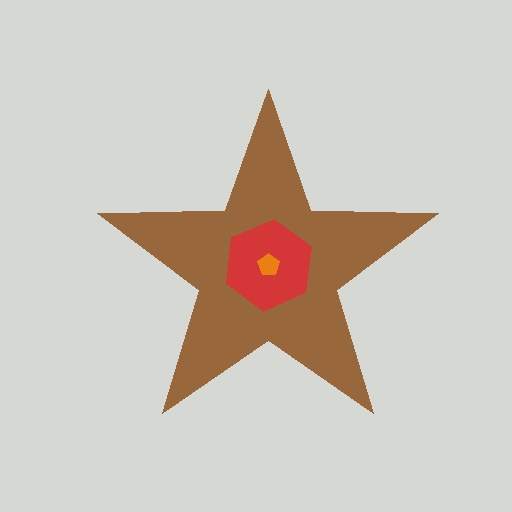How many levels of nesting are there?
3.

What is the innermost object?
The orange pentagon.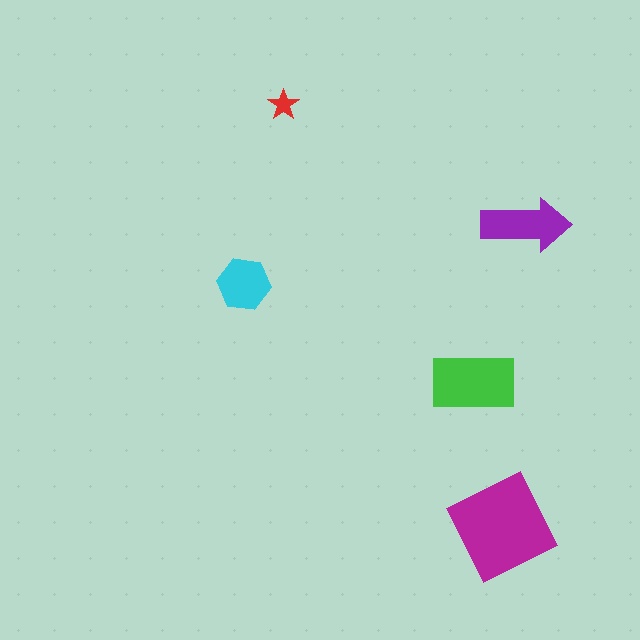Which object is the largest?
The magenta diamond.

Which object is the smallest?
The red star.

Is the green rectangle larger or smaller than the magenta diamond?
Smaller.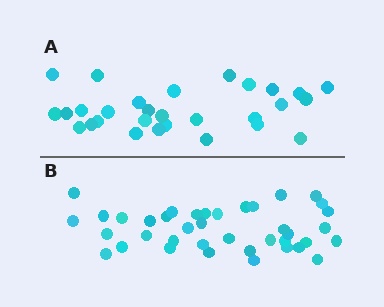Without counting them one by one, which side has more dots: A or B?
Region B (the bottom region) has more dots.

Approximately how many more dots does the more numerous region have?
Region B has roughly 10 or so more dots than region A.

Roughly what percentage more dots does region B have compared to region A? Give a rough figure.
About 35% more.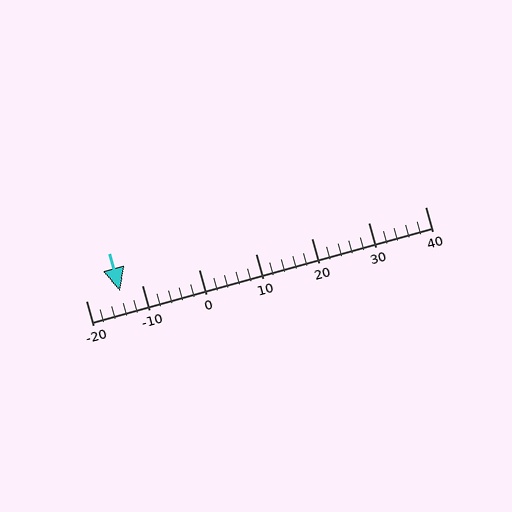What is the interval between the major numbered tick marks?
The major tick marks are spaced 10 units apart.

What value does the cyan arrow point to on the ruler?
The cyan arrow points to approximately -14.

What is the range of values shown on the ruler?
The ruler shows values from -20 to 40.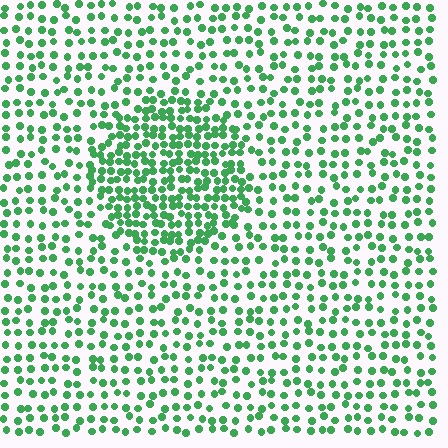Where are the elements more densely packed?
The elements are more densely packed inside the circle boundary.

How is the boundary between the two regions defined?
The boundary is defined by a change in element density (approximately 1.9x ratio). All elements are the same color, size, and shape.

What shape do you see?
I see a circle.